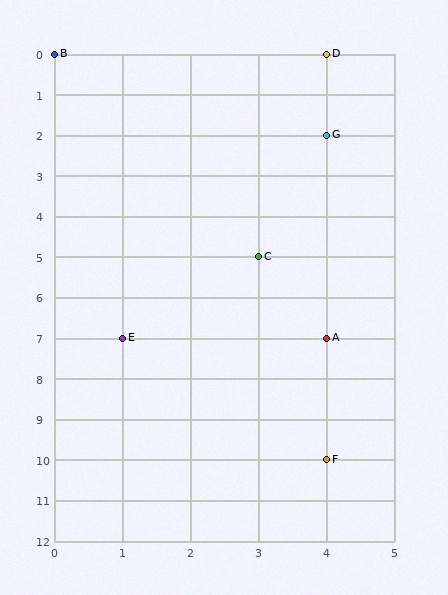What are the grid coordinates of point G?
Point G is at grid coordinates (4, 2).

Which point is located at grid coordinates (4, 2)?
Point G is at (4, 2).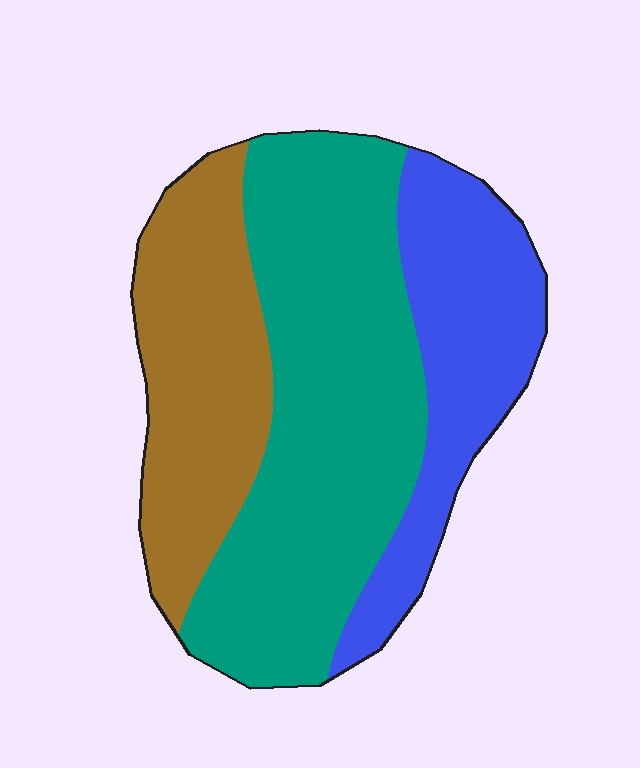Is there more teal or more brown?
Teal.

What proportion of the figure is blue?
Blue covers 25% of the figure.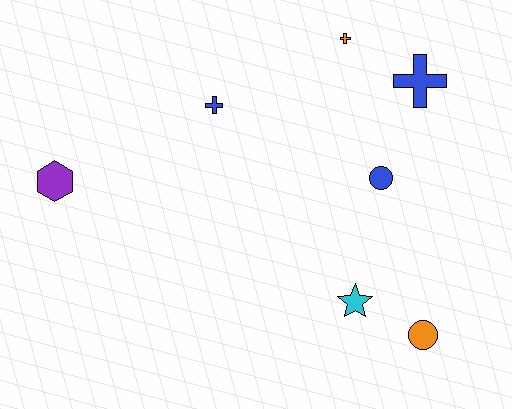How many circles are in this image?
There are 2 circles.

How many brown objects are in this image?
There are no brown objects.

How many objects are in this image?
There are 7 objects.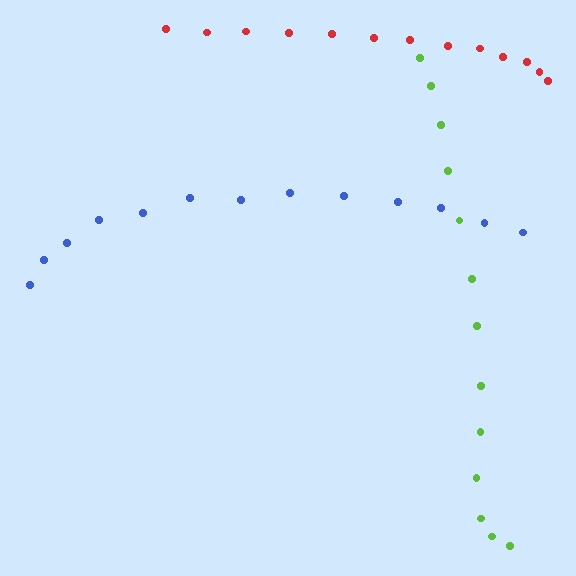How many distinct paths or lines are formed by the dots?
There are 3 distinct paths.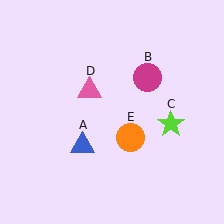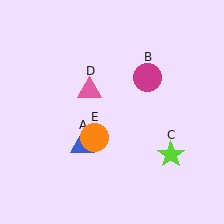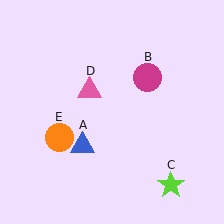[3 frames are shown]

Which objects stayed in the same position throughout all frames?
Blue triangle (object A) and magenta circle (object B) and pink triangle (object D) remained stationary.